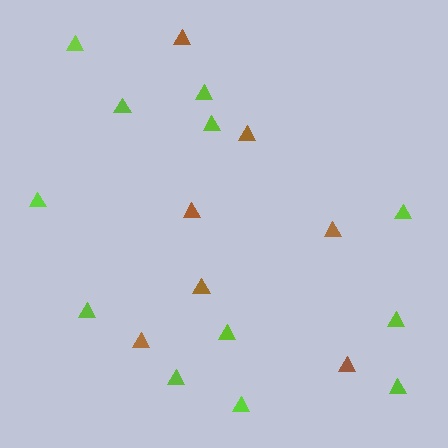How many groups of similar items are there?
There are 2 groups: one group of lime triangles (12) and one group of brown triangles (7).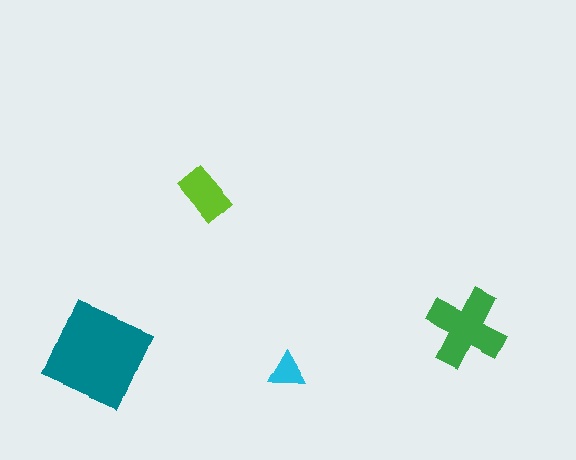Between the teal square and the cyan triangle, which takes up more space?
The teal square.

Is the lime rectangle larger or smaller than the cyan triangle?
Larger.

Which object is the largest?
The teal square.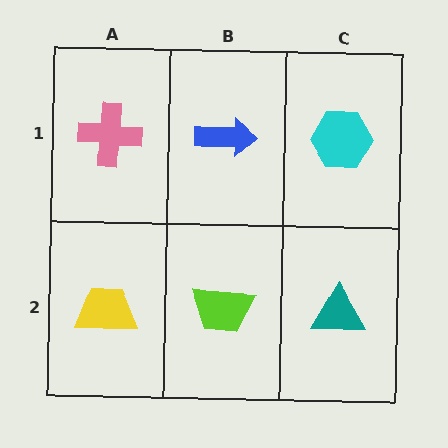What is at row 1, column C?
A cyan hexagon.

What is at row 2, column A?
A yellow trapezoid.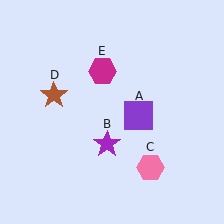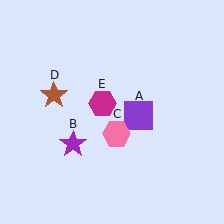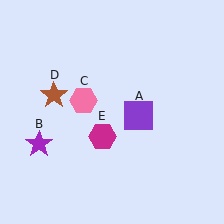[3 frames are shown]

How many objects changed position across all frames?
3 objects changed position: purple star (object B), pink hexagon (object C), magenta hexagon (object E).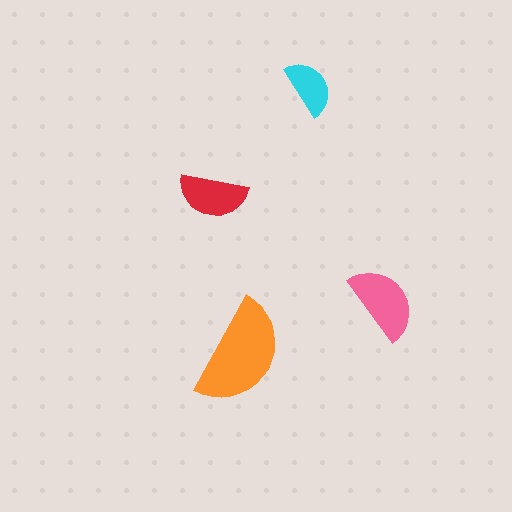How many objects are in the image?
There are 4 objects in the image.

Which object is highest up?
The cyan semicircle is topmost.